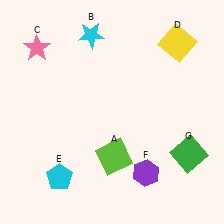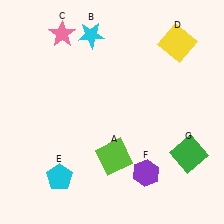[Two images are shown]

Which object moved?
The pink star (C) moved right.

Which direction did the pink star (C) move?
The pink star (C) moved right.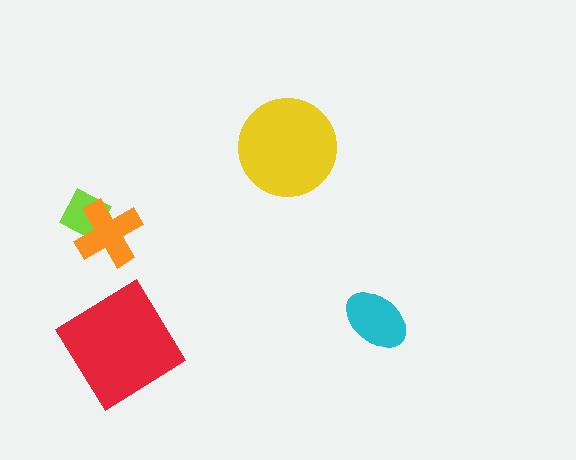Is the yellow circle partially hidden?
No, no other shape covers it.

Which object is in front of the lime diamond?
The orange cross is in front of the lime diamond.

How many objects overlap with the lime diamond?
1 object overlaps with the lime diamond.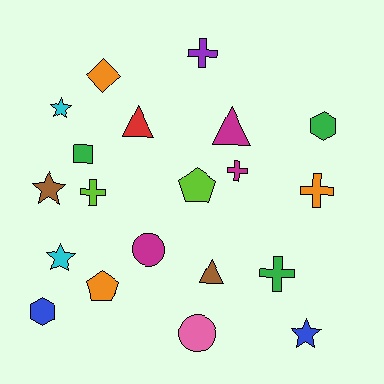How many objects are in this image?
There are 20 objects.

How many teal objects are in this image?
There are no teal objects.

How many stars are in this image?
There are 4 stars.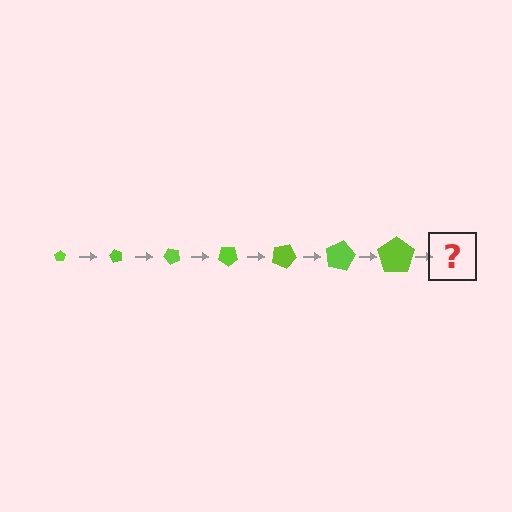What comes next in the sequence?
The next element should be a pentagon, larger than the previous one and rotated 420 degrees from the start.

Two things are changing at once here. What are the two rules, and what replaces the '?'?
The two rules are that the pentagon grows larger each step and it rotates 60 degrees each step. The '?' should be a pentagon, larger than the previous one and rotated 420 degrees from the start.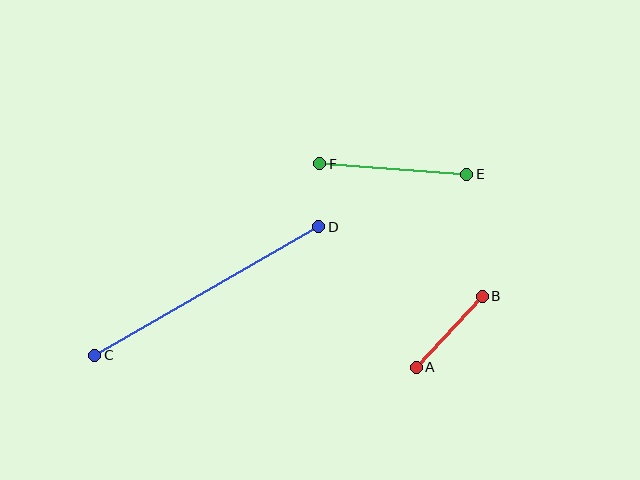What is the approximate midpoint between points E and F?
The midpoint is at approximately (393, 169) pixels.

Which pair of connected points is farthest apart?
Points C and D are farthest apart.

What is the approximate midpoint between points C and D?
The midpoint is at approximately (207, 291) pixels.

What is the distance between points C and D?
The distance is approximately 259 pixels.